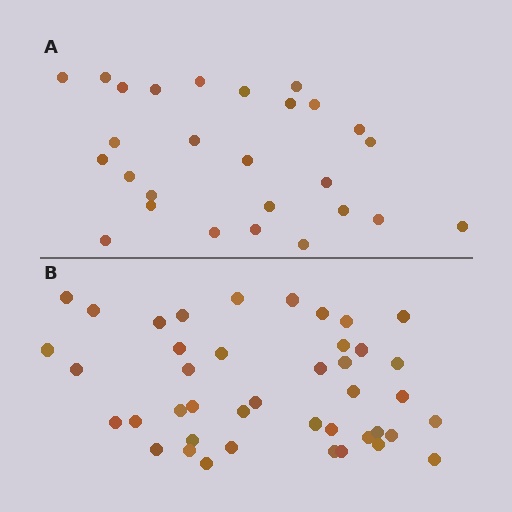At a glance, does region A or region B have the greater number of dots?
Region B (the bottom region) has more dots.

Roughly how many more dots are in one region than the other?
Region B has approximately 15 more dots than region A.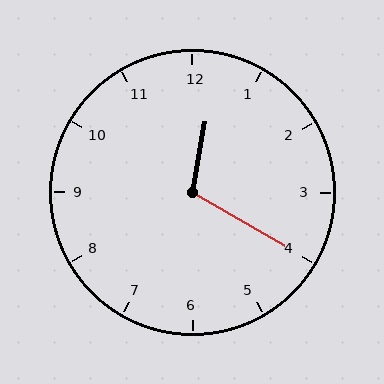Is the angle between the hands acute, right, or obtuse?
It is obtuse.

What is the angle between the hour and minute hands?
Approximately 110 degrees.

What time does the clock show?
12:20.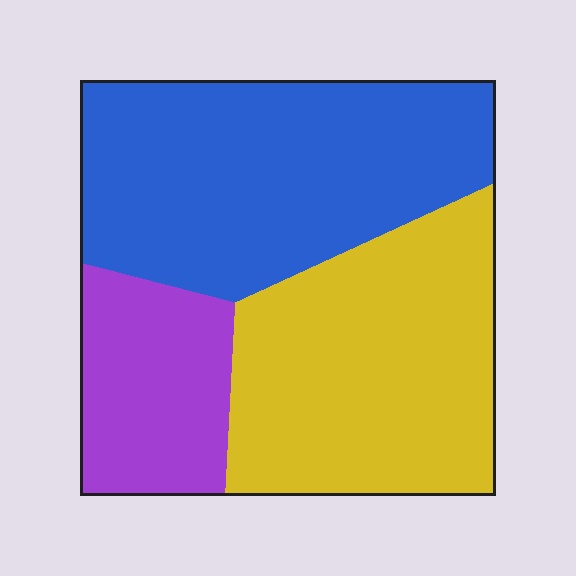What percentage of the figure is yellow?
Yellow covers about 40% of the figure.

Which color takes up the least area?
Purple, at roughly 20%.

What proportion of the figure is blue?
Blue covers about 45% of the figure.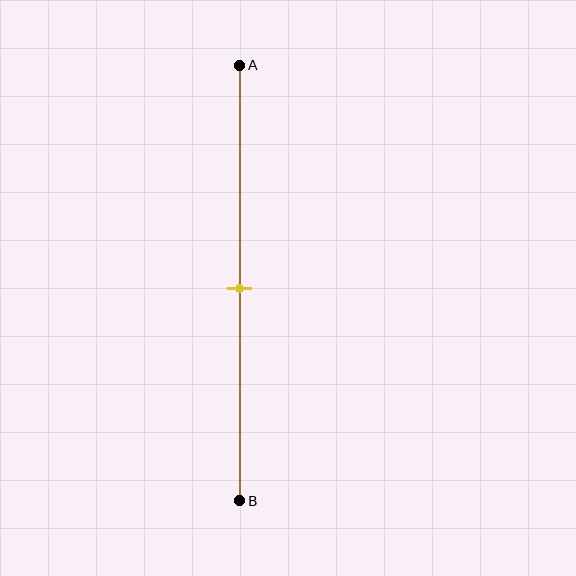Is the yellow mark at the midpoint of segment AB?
Yes, the mark is approximately at the midpoint.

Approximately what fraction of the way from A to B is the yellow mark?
The yellow mark is approximately 50% of the way from A to B.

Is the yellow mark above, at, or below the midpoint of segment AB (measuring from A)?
The yellow mark is approximately at the midpoint of segment AB.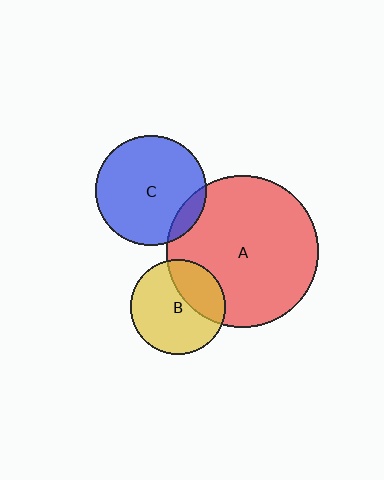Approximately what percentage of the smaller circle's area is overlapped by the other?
Approximately 30%.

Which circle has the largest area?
Circle A (red).